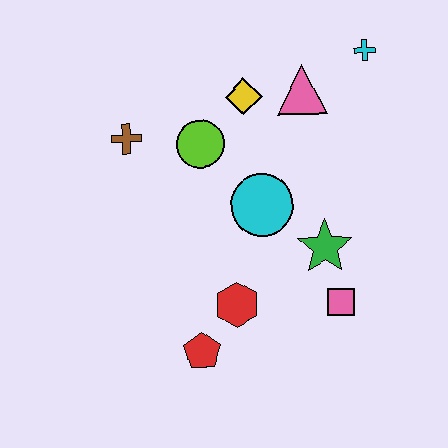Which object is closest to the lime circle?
The yellow diamond is closest to the lime circle.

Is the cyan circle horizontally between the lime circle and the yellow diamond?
No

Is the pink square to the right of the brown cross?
Yes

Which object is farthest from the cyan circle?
The cyan cross is farthest from the cyan circle.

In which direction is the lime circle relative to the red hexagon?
The lime circle is above the red hexagon.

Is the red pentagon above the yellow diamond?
No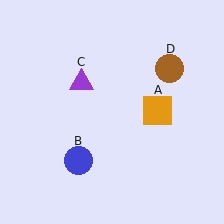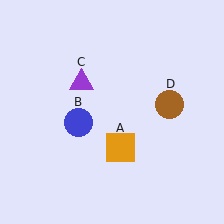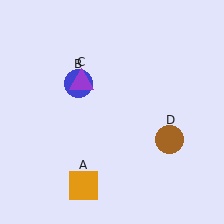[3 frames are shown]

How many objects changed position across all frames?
3 objects changed position: orange square (object A), blue circle (object B), brown circle (object D).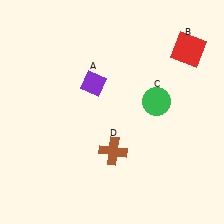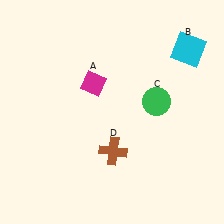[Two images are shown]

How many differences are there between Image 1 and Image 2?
There are 2 differences between the two images.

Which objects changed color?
A changed from purple to magenta. B changed from red to cyan.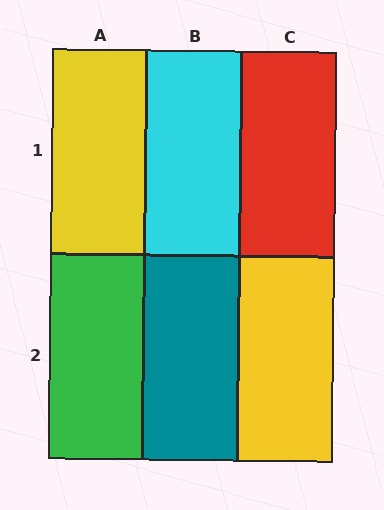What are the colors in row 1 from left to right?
Yellow, cyan, red.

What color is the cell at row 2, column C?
Yellow.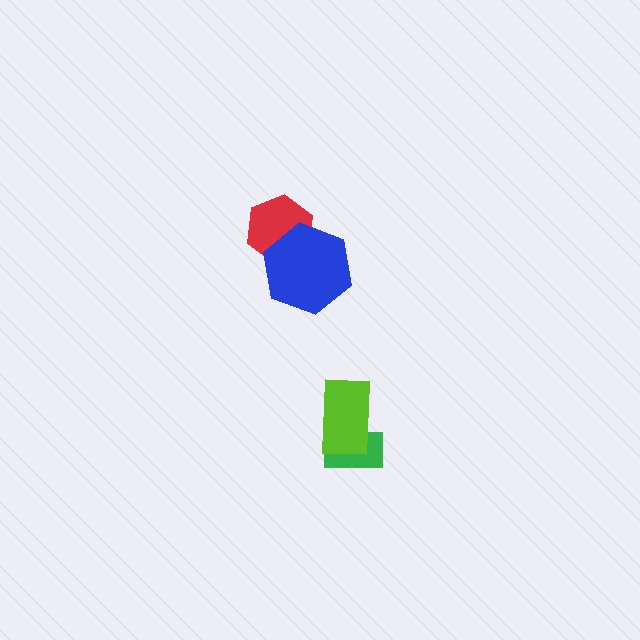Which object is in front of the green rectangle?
The lime rectangle is in front of the green rectangle.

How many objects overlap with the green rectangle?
1 object overlaps with the green rectangle.